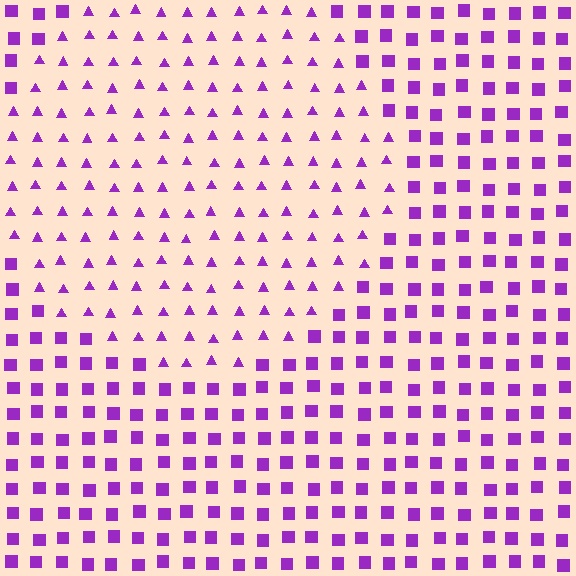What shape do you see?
I see a circle.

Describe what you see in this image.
The image is filled with small purple elements arranged in a uniform grid. A circle-shaped region contains triangles, while the surrounding area contains squares. The boundary is defined purely by the change in element shape.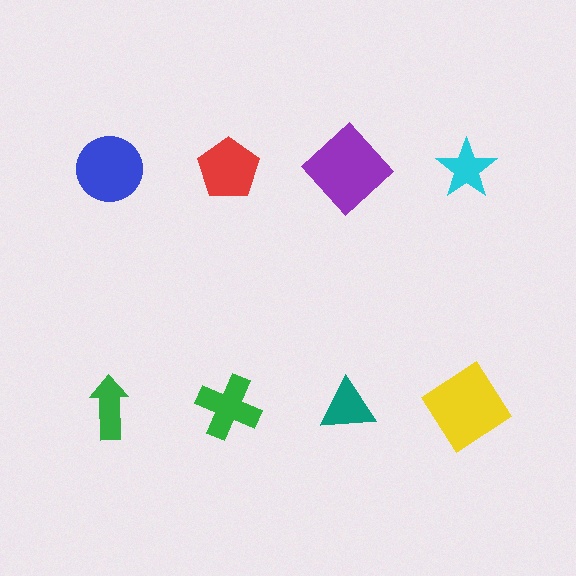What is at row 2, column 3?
A teal triangle.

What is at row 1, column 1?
A blue circle.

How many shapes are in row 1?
4 shapes.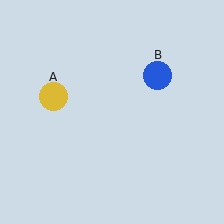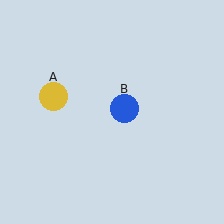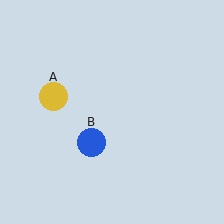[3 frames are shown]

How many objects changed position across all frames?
1 object changed position: blue circle (object B).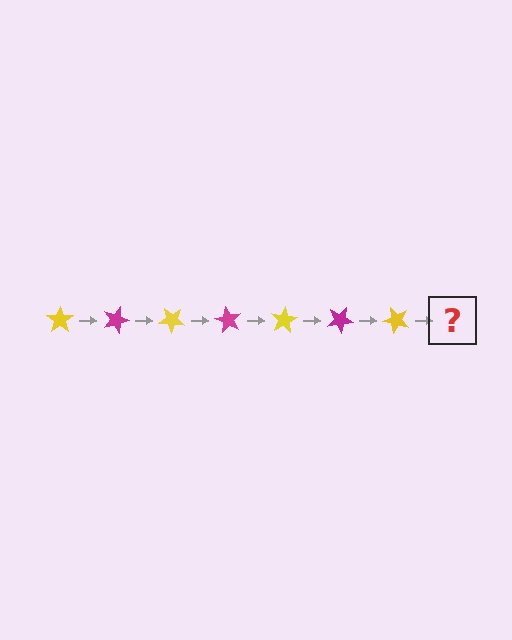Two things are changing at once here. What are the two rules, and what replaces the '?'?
The two rules are that it rotates 20 degrees each step and the color cycles through yellow and magenta. The '?' should be a magenta star, rotated 140 degrees from the start.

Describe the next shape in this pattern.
It should be a magenta star, rotated 140 degrees from the start.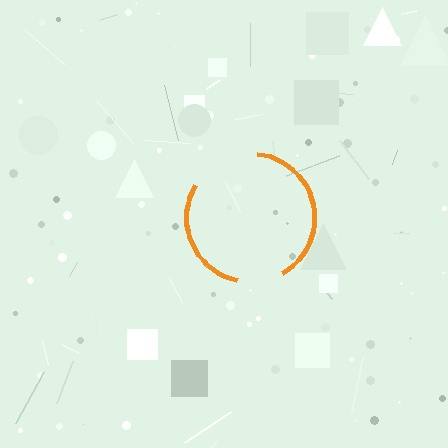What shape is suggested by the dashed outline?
The dashed outline suggests a circle.